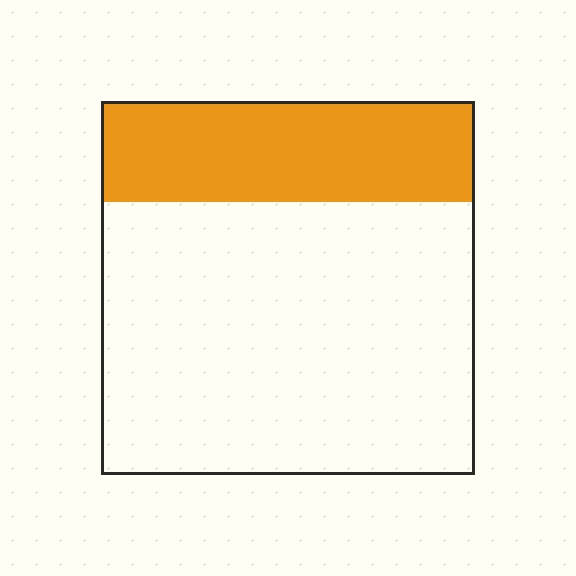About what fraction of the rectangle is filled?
About one quarter (1/4).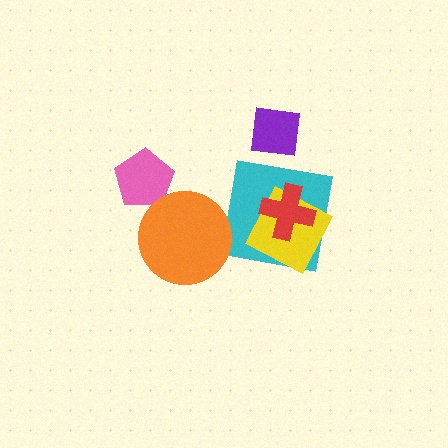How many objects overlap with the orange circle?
0 objects overlap with the orange circle.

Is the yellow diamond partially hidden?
Yes, it is partially covered by another shape.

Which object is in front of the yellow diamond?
The red cross is in front of the yellow diamond.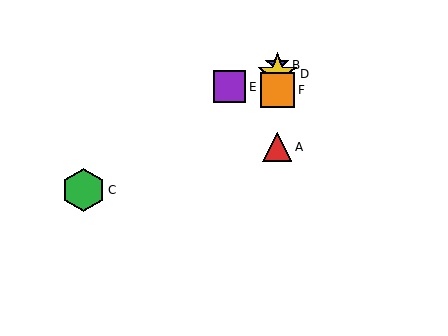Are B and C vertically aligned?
No, B is at x≈277 and C is at x≈83.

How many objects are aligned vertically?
4 objects (A, B, D, F) are aligned vertically.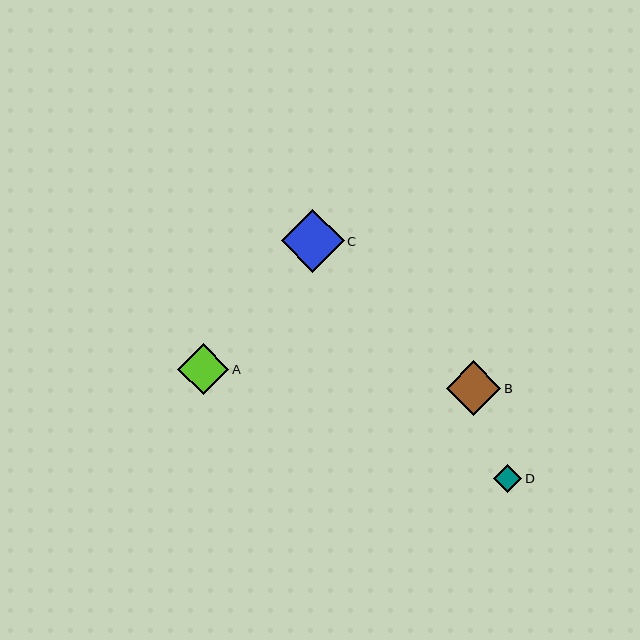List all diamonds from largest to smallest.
From largest to smallest: C, B, A, D.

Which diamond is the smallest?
Diamond D is the smallest with a size of approximately 28 pixels.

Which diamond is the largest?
Diamond C is the largest with a size of approximately 63 pixels.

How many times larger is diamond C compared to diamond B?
Diamond C is approximately 1.2 times the size of diamond B.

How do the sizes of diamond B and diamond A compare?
Diamond B and diamond A are approximately the same size.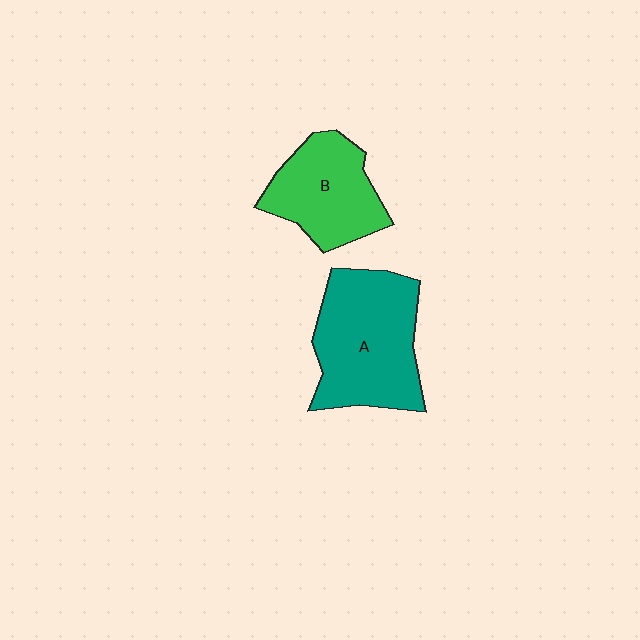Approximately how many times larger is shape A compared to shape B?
Approximately 1.4 times.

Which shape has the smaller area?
Shape B (green).